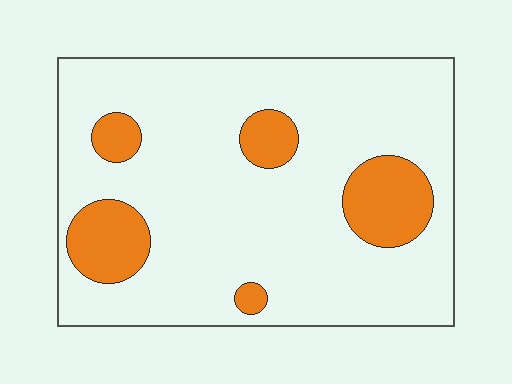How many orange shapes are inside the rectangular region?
5.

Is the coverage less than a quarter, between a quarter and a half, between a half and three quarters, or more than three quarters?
Less than a quarter.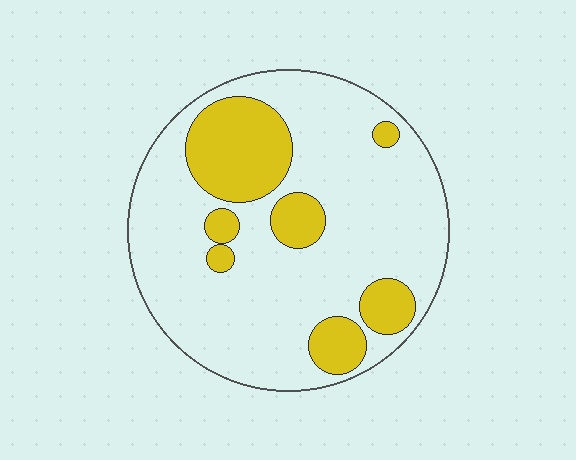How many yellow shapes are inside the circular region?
7.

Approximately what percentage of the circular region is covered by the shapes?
Approximately 25%.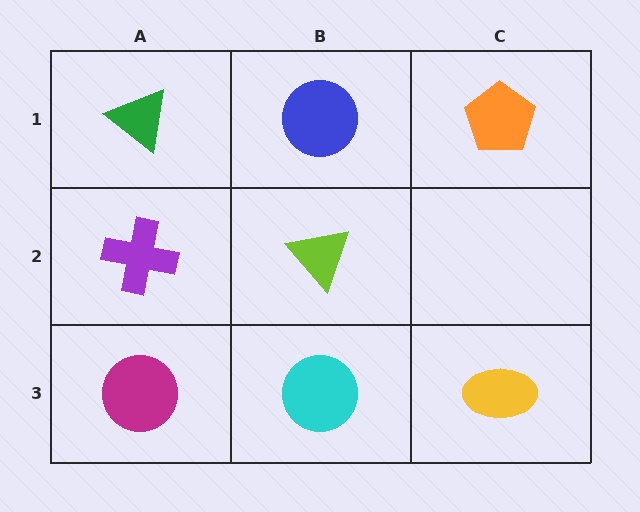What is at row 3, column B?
A cyan circle.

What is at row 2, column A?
A purple cross.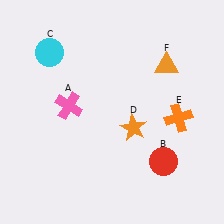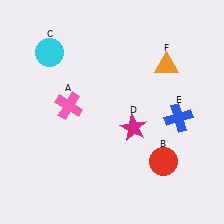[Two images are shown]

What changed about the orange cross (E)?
In Image 1, E is orange. In Image 2, it changed to blue.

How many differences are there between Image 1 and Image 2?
There are 2 differences between the two images.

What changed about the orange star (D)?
In Image 1, D is orange. In Image 2, it changed to magenta.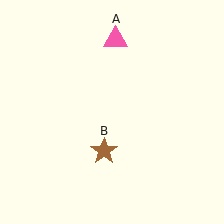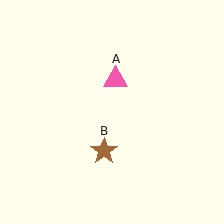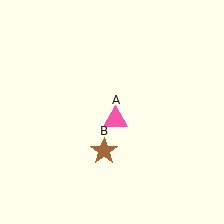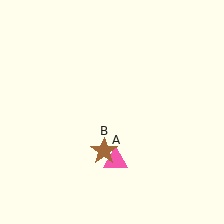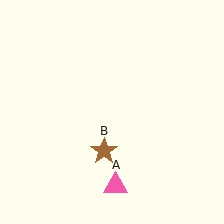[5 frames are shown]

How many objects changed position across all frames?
1 object changed position: pink triangle (object A).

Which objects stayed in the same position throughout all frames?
Brown star (object B) remained stationary.